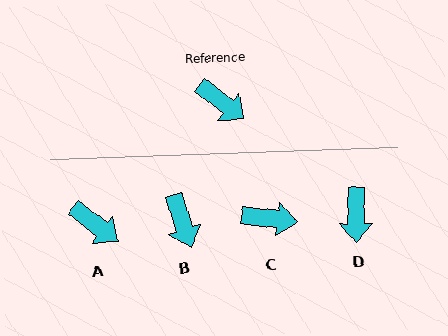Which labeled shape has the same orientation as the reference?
A.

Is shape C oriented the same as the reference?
No, it is off by about 30 degrees.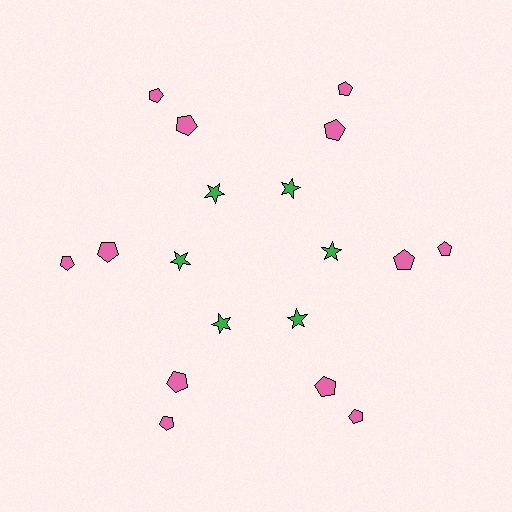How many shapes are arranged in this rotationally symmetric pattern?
There are 18 shapes, arranged in 6 groups of 3.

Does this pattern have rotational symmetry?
Yes, this pattern has 6-fold rotational symmetry. It looks the same after rotating 60 degrees around the center.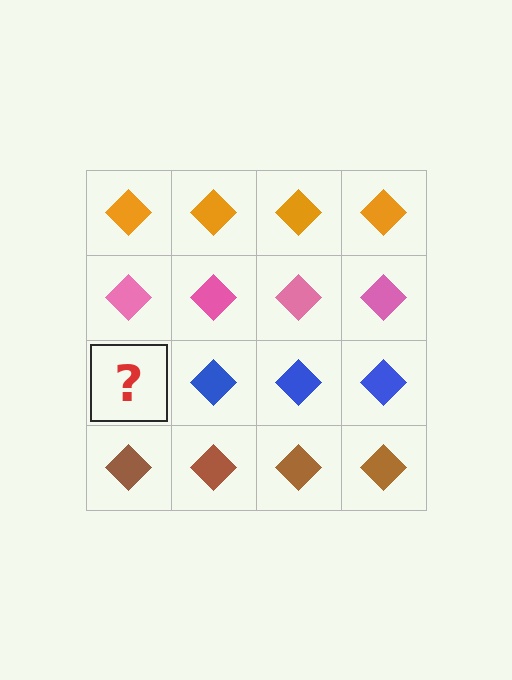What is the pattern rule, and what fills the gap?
The rule is that each row has a consistent color. The gap should be filled with a blue diamond.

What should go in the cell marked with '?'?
The missing cell should contain a blue diamond.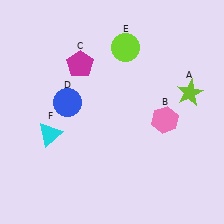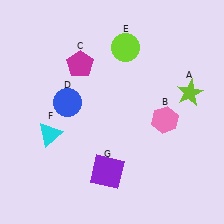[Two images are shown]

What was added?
A purple square (G) was added in Image 2.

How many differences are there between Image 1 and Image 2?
There is 1 difference between the two images.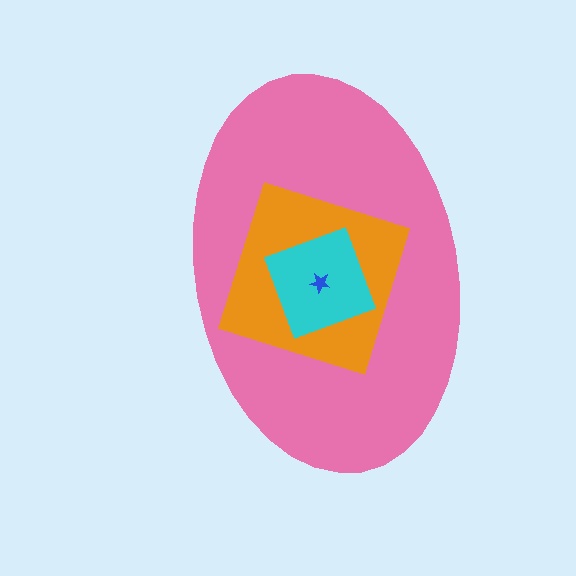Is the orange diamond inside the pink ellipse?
Yes.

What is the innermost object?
The blue star.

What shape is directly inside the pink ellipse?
The orange diamond.